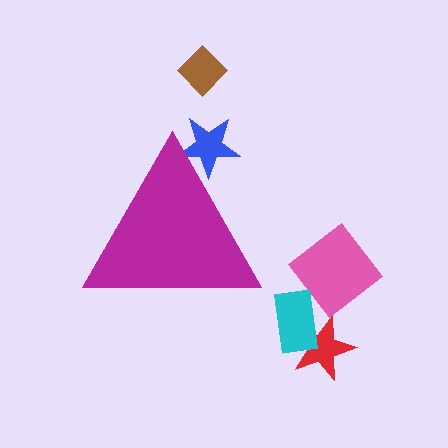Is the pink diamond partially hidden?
No, the pink diamond is fully visible.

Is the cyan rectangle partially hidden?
No, the cyan rectangle is fully visible.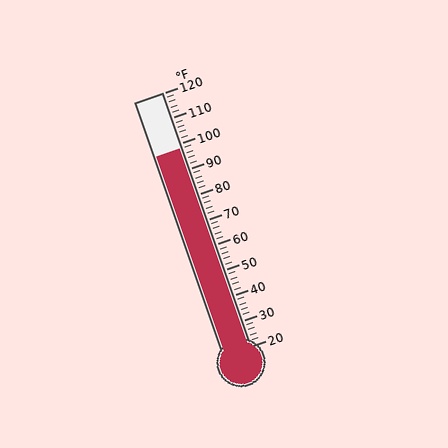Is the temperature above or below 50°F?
The temperature is above 50°F.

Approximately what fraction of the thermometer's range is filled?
The thermometer is filled to approximately 80% of its range.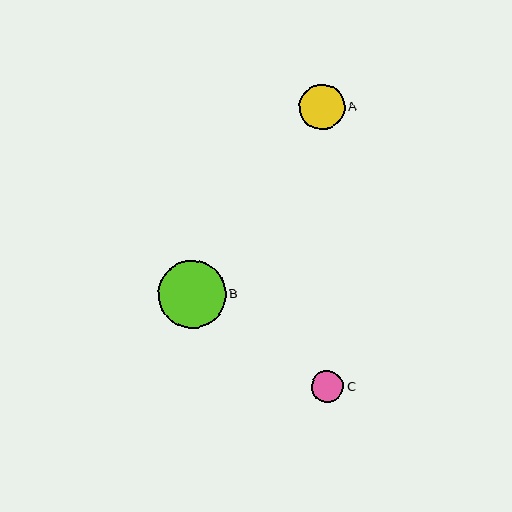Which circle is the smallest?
Circle C is the smallest with a size of approximately 33 pixels.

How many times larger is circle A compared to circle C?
Circle A is approximately 1.4 times the size of circle C.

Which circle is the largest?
Circle B is the largest with a size of approximately 68 pixels.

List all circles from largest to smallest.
From largest to smallest: B, A, C.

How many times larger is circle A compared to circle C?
Circle A is approximately 1.4 times the size of circle C.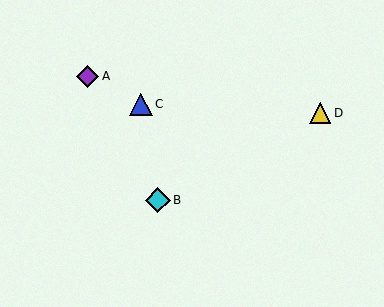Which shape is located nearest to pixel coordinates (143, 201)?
The cyan diamond (labeled B) at (158, 200) is nearest to that location.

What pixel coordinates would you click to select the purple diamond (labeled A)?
Click at (88, 76) to select the purple diamond A.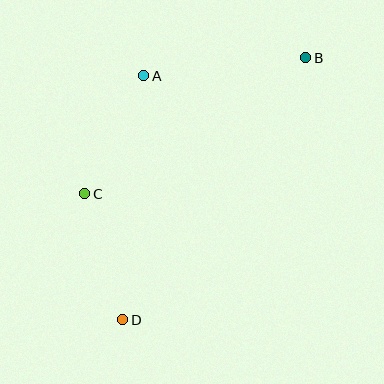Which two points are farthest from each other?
Points B and D are farthest from each other.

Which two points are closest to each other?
Points C and D are closest to each other.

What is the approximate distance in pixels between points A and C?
The distance between A and C is approximately 132 pixels.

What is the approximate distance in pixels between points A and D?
The distance between A and D is approximately 245 pixels.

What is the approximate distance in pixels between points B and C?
The distance between B and C is approximately 259 pixels.